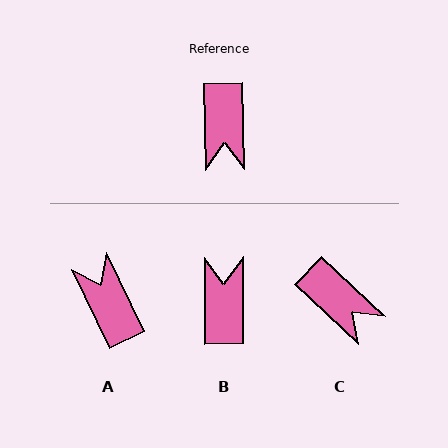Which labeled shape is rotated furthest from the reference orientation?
B, about 179 degrees away.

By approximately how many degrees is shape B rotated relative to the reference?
Approximately 179 degrees counter-clockwise.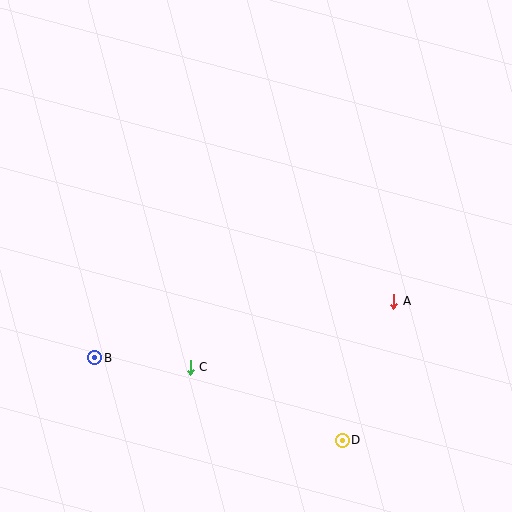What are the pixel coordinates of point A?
Point A is at (394, 301).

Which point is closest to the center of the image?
Point C at (190, 367) is closest to the center.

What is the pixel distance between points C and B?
The distance between C and B is 96 pixels.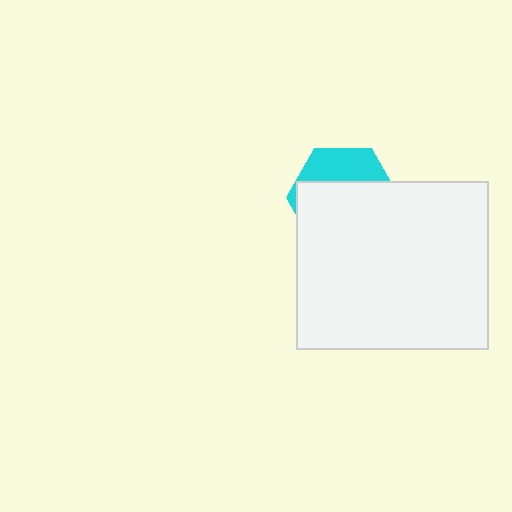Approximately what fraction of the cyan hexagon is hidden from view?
Roughly 68% of the cyan hexagon is hidden behind the white rectangle.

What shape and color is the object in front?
The object in front is a white rectangle.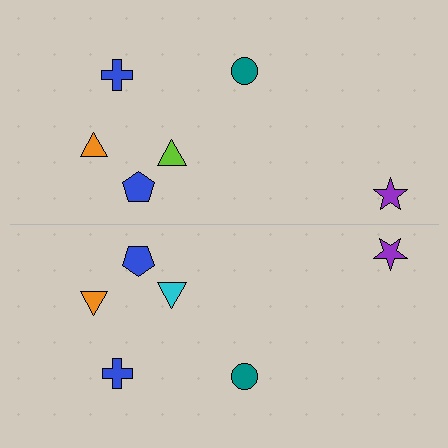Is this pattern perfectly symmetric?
No, the pattern is not perfectly symmetric. The cyan triangle on the bottom side breaks the symmetry — its mirror counterpart is lime.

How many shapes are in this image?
There are 12 shapes in this image.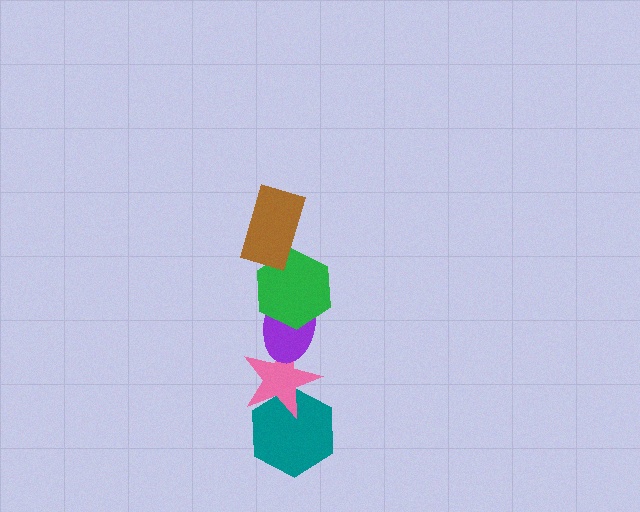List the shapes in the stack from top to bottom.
From top to bottom: the brown rectangle, the green hexagon, the purple ellipse, the pink star, the teal hexagon.